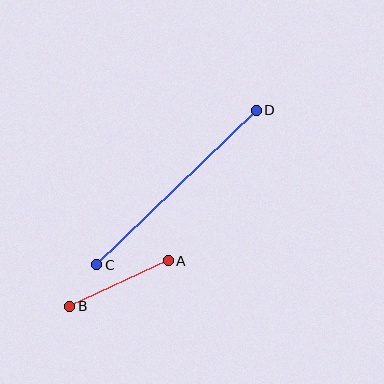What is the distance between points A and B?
The distance is approximately 108 pixels.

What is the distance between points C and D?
The distance is approximately 222 pixels.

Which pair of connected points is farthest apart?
Points C and D are farthest apart.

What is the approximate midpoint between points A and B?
The midpoint is at approximately (119, 284) pixels.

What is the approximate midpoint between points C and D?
The midpoint is at approximately (176, 187) pixels.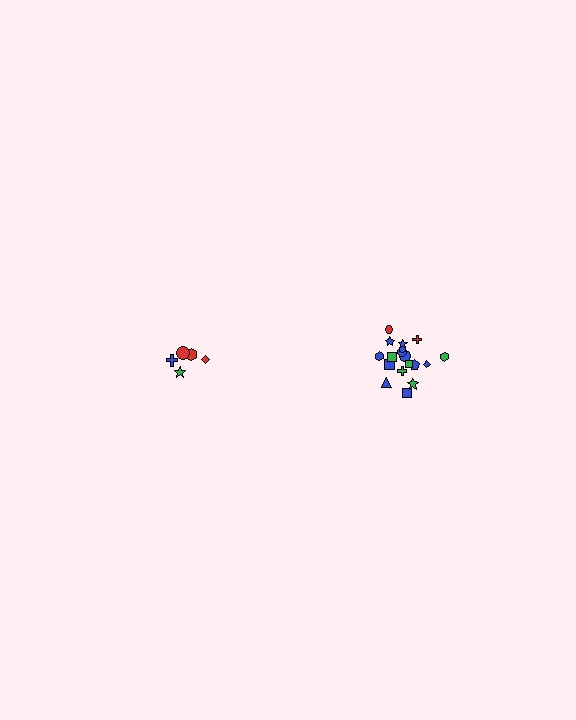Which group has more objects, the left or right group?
The right group.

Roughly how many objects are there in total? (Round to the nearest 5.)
Roughly 25 objects in total.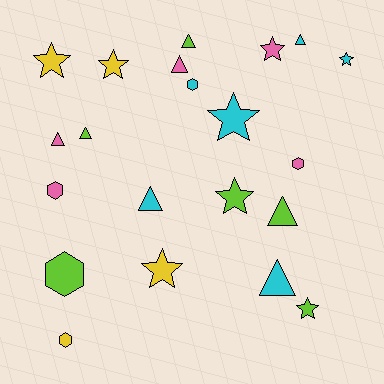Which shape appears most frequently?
Star, with 8 objects.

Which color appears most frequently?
Cyan, with 6 objects.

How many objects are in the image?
There are 21 objects.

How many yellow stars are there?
There are 3 yellow stars.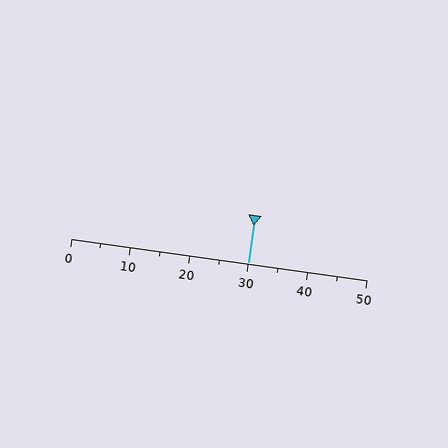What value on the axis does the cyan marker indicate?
The marker indicates approximately 30.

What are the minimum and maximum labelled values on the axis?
The axis runs from 0 to 50.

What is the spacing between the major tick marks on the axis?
The major ticks are spaced 10 apart.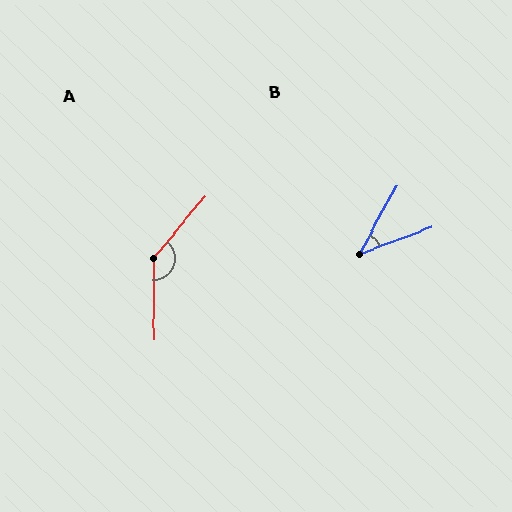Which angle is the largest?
A, at approximately 141 degrees.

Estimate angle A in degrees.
Approximately 141 degrees.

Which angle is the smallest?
B, at approximately 41 degrees.